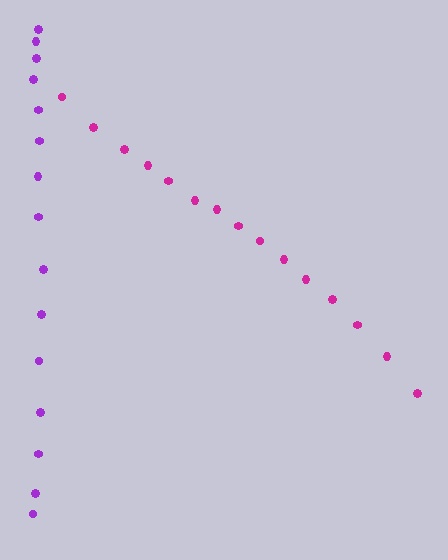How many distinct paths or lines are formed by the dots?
There are 2 distinct paths.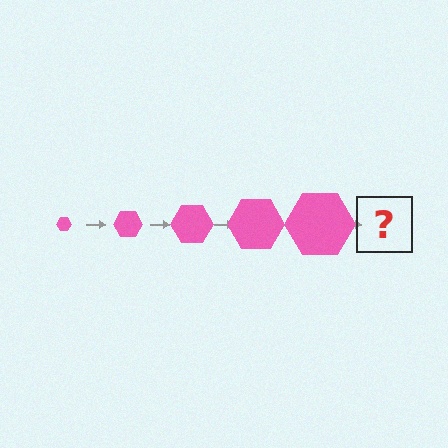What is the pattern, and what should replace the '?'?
The pattern is that the hexagon gets progressively larger each step. The '?' should be a pink hexagon, larger than the previous one.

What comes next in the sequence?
The next element should be a pink hexagon, larger than the previous one.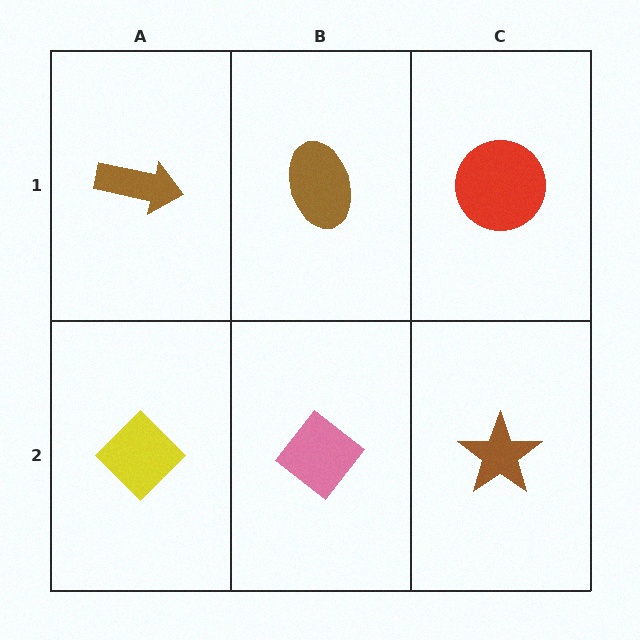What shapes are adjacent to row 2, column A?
A brown arrow (row 1, column A), a pink diamond (row 2, column B).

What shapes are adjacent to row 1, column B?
A pink diamond (row 2, column B), a brown arrow (row 1, column A), a red circle (row 1, column C).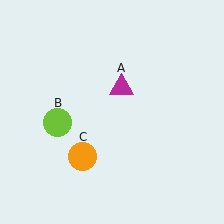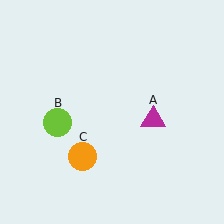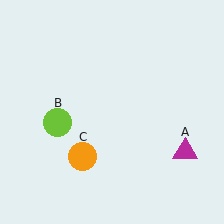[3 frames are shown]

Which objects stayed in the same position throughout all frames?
Lime circle (object B) and orange circle (object C) remained stationary.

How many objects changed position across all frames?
1 object changed position: magenta triangle (object A).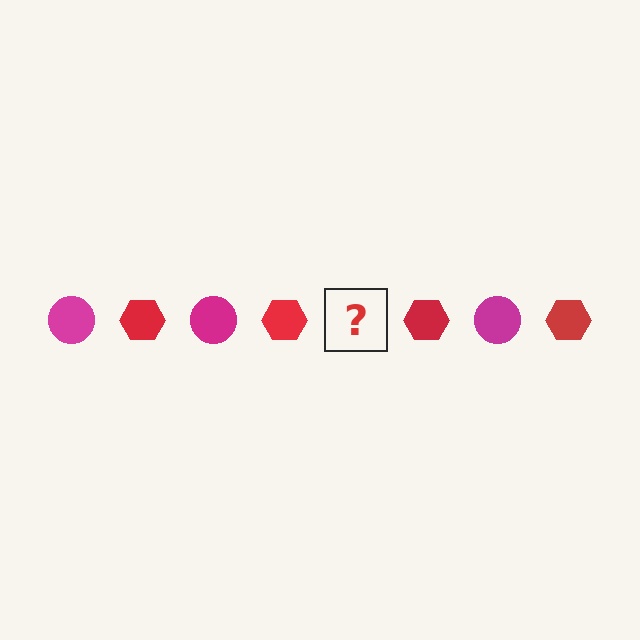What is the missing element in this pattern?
The missing element is a magenta circle.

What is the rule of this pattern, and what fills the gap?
The rule is that the pattern alternates between magenta circle and red hexagon. The gap should be filled with a magenta circle.